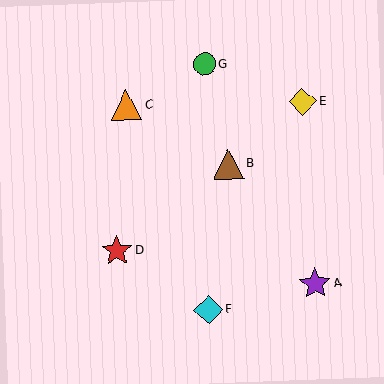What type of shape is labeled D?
Shape D is a red star.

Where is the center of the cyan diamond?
The center of the cyan diamond is at (209, 310).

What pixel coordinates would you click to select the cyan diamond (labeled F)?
Click at (209, 310) to select the cyan diamond F.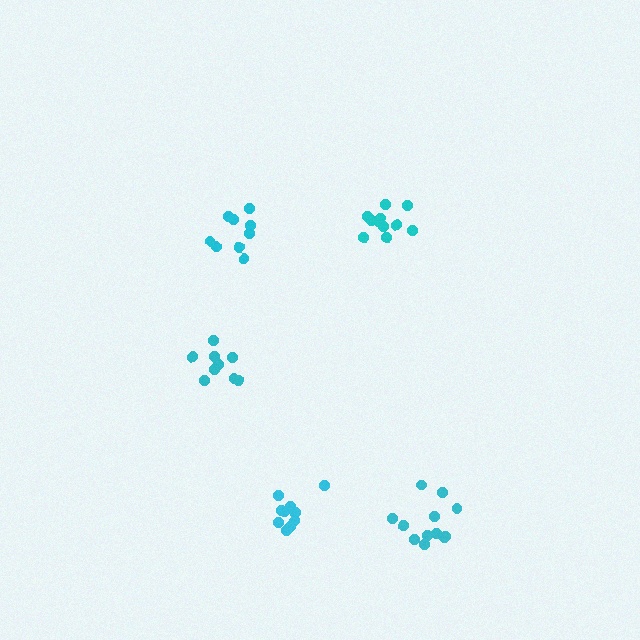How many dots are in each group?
Group 1: 12 dots, Group 2: 10 dots, Group 3: 9 dots, Group 4: 12 dots, Group 5: 9 dots (52 total).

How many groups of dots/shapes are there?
There are 5 groups.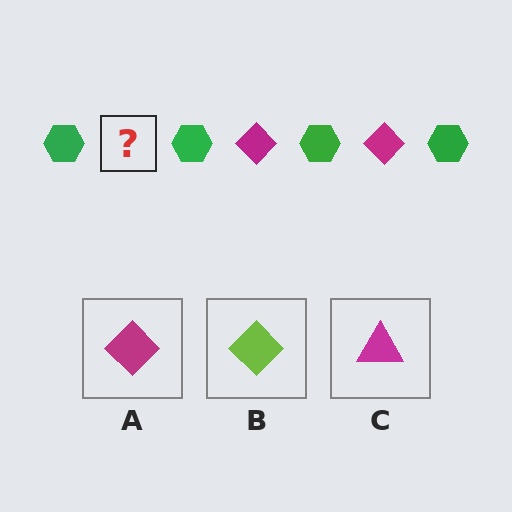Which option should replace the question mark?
Option A.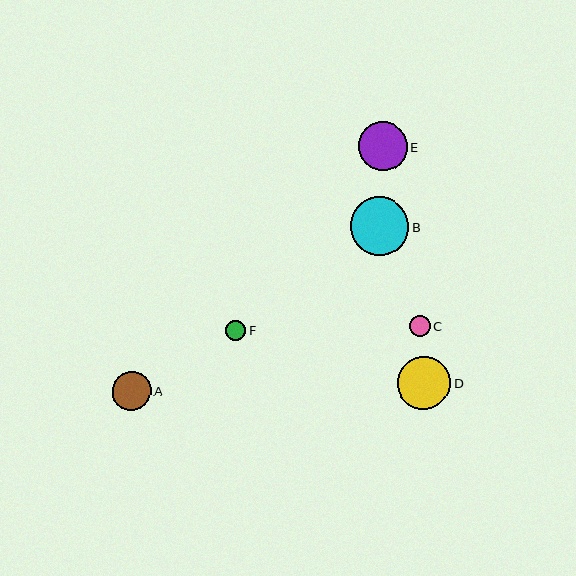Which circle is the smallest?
Circle F is the smallest with a size of approximately 20 pixels.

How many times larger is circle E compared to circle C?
Circle E is approximately 2.3 times the size of circle C.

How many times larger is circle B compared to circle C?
Circle B is approximately 2.7 times the size of circle C.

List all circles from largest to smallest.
From largest to smallest: B, D, E, A, C, F.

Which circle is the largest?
Circle B is the largest with a size of approximately 58 pixels.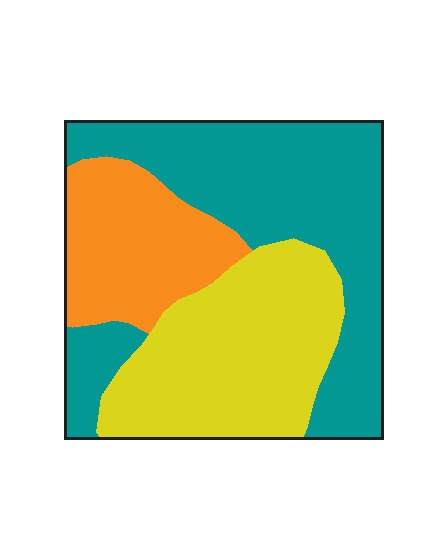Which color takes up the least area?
Orange, at roughly 20%.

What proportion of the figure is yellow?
Yellow takes up between a third and a half of the figure.